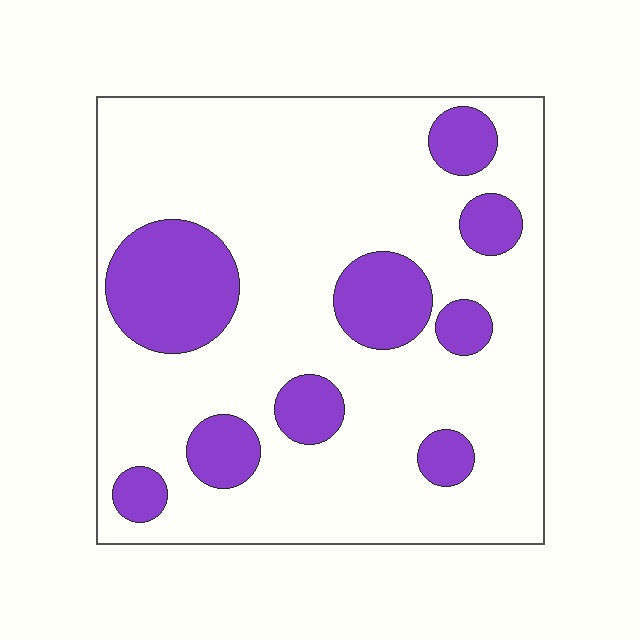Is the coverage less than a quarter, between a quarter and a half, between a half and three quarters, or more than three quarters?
Less than a quarter.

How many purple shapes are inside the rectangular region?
9.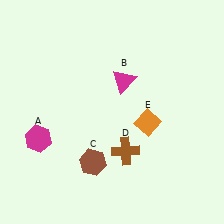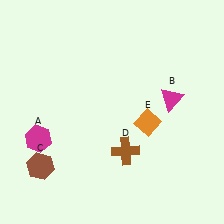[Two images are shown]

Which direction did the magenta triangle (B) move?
The magenta triangle (B) moved right.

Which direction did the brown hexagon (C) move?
The brown hexagon (C) moved left.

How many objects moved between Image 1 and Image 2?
2 objects moved between the two images.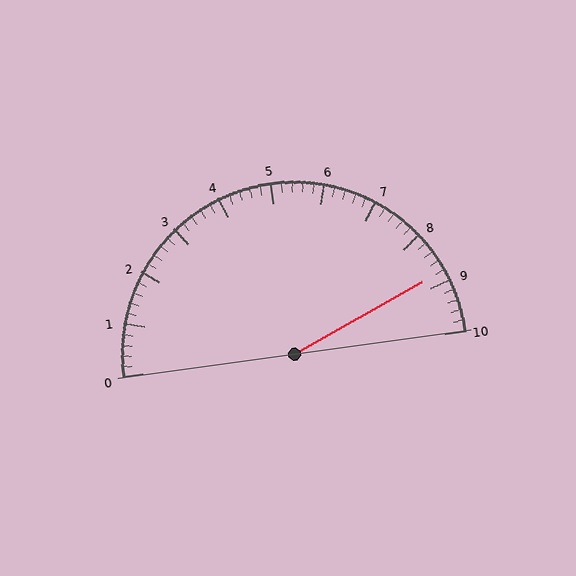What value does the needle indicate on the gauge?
The needle indicates approximately 8.8.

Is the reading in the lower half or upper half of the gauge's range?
The reading is in the upper half of the range (0 to 10).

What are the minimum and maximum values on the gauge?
The gauge ranges from 0 to 10.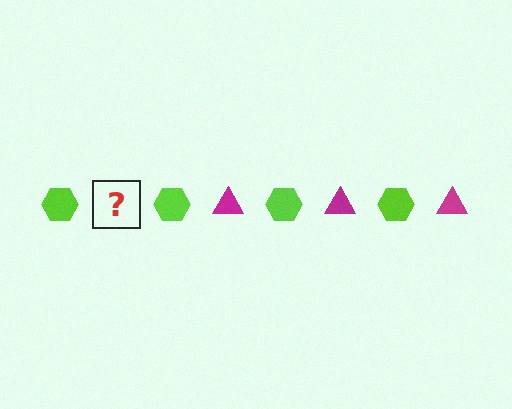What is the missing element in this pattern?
The missing element is a magenta triangle.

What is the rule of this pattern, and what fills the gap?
The rule is that the pattern alternates between lime hexagon and magenta triangle. The gap should be filled with a magenta triangle.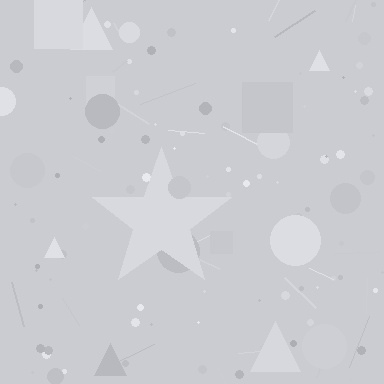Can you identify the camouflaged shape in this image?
The camouflaged shape is a star.